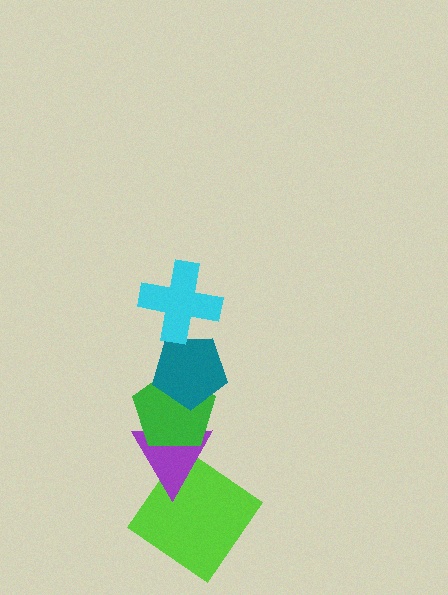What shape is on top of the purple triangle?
The green pentagon is on top of the purple triangle.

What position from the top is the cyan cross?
The cyan cross is 1st from the top.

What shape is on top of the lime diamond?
The purple triangle is on top of the lime diamond.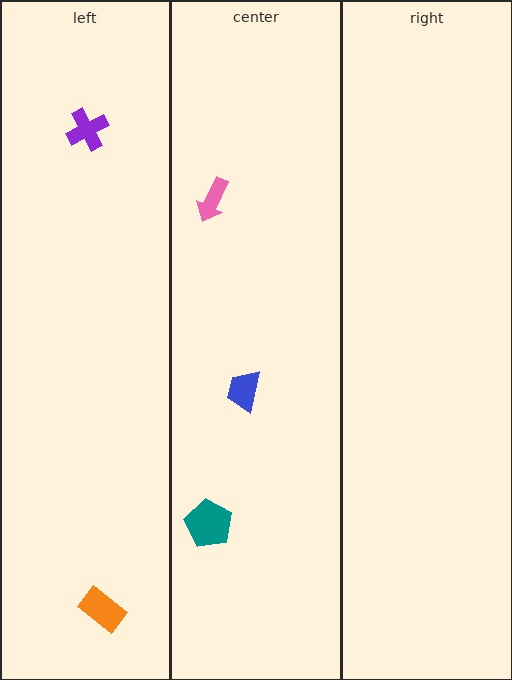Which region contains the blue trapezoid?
The center region.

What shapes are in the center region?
The teal pentagon, the pink arrow, the blue trapezoid.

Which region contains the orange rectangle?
The left region.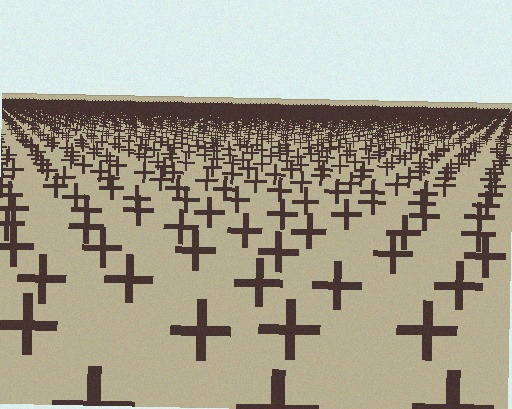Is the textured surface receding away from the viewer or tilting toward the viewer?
The surface is receding away from the viewer. Texture elements get smaller and denser toward the top.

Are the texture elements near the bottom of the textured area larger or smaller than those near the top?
Larger. Near the bottom, elements are closer to the viewer and appear at a bigger on-screen size.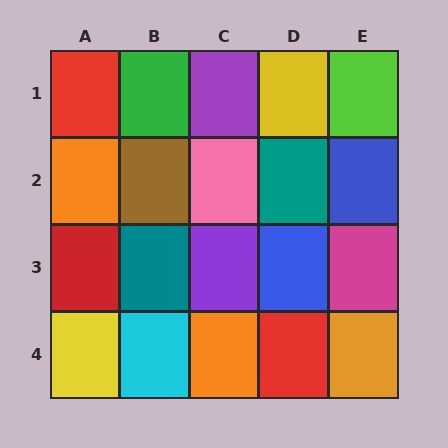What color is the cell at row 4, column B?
Cyan.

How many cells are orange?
3 cells are orange.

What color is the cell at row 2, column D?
Teal.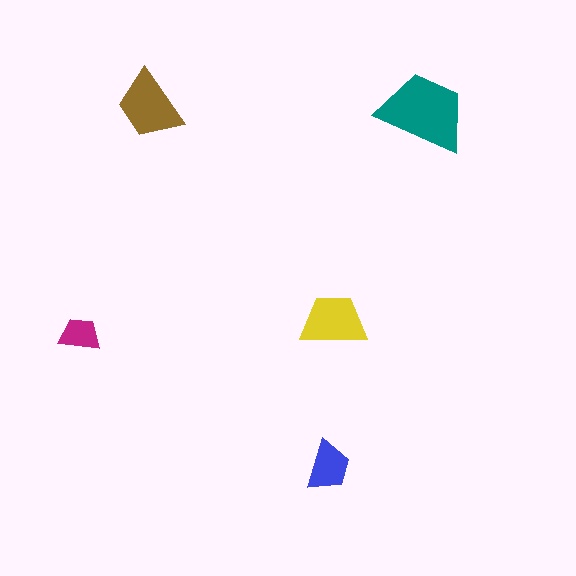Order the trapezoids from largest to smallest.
the teal one, the brown one, the yellow one, the blue one, the magenta one.